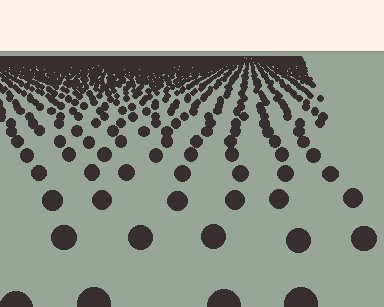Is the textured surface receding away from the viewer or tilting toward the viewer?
The surface is receding away from the viewer. Texture elements get smaller and denser toward the top.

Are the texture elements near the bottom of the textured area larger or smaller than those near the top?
Larger. Near the bottom, elements are closer to the viewer and appear at a bigger on-screen size.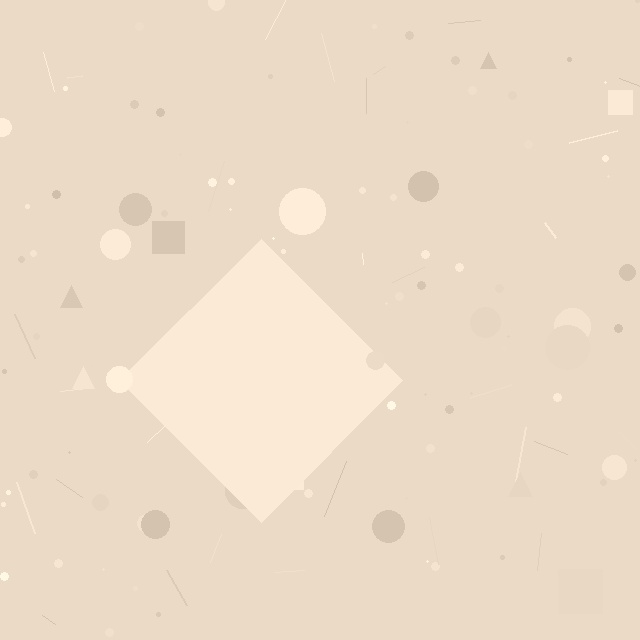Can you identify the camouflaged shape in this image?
The camouflaged shape is a diamond.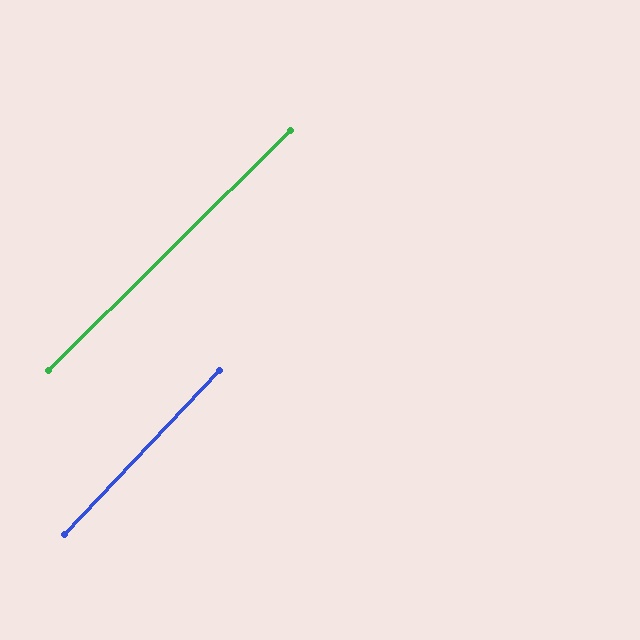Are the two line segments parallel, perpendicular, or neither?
Parallel — their directions differ by only 1.9°.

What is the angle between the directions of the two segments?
Approximately 2 degrees.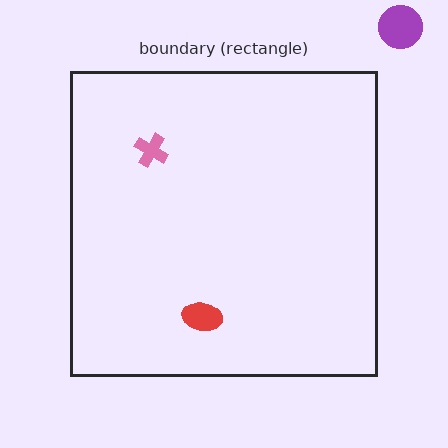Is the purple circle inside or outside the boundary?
Outside.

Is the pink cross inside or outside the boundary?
Inside.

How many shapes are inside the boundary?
2 inside, 1 outside.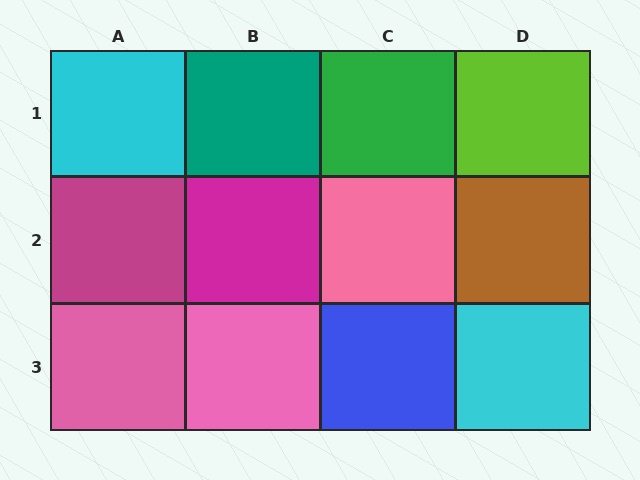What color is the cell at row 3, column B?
Pink.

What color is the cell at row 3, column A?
Pink.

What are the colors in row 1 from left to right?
Cyan, teal, green, lime.